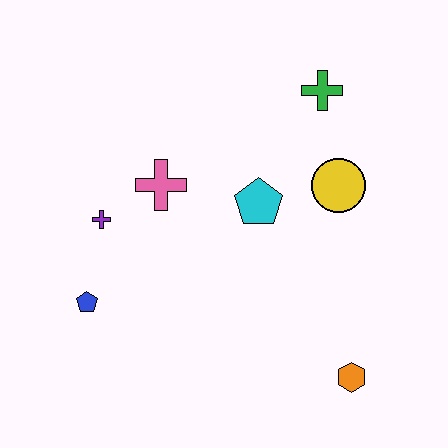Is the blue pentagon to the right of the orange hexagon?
No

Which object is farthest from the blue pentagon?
The green cross is farthest from the blue pentagon.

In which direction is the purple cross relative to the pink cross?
The purple cross is to the left of the pink cross.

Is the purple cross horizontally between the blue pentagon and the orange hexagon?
Yes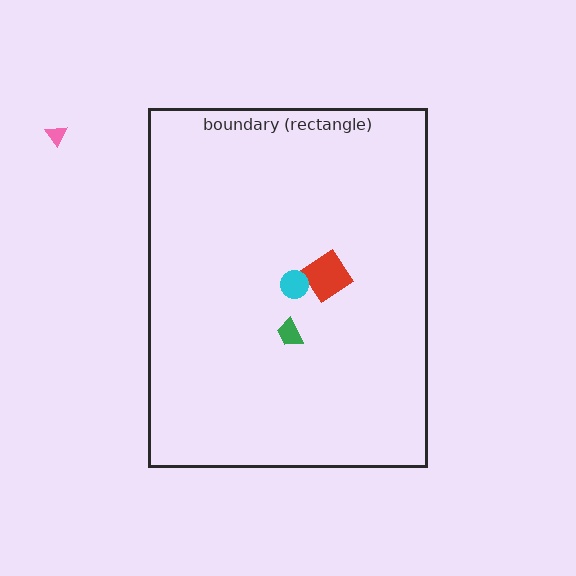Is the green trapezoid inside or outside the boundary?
Inside.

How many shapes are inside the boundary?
3 inside, 1 outside.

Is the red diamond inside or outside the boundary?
Inside.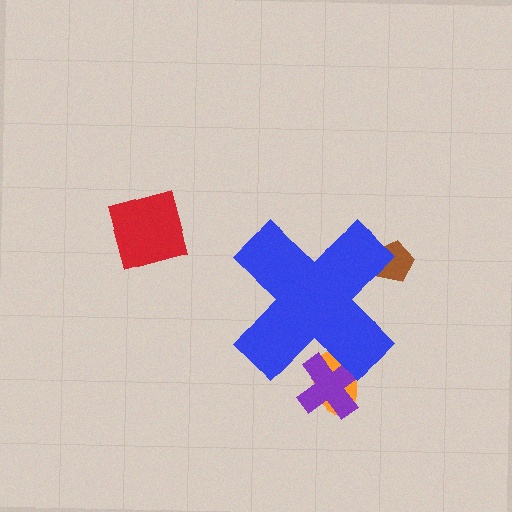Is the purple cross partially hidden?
Yes, the purple cross is partially hidden behind the blue cross.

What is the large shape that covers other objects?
A blue cross.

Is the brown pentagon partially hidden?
Yes, the brown pentagon is partially hidden behind the blue cross.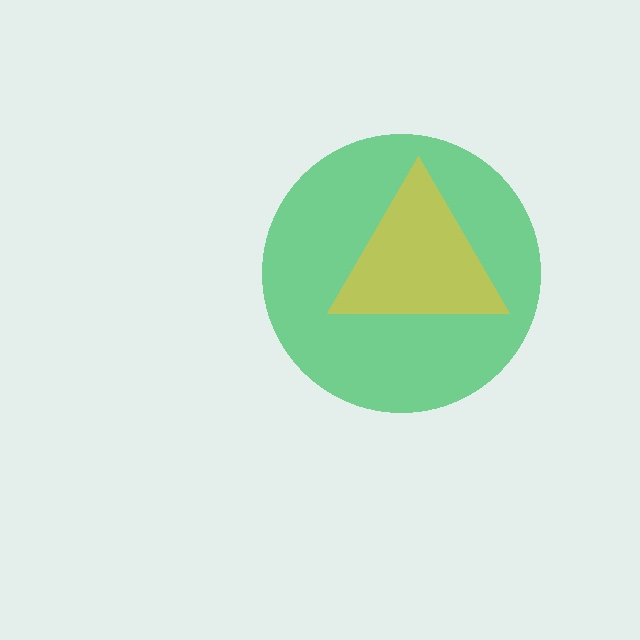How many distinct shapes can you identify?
There are 2 distinct shapes: a green circle, a yellow triangle.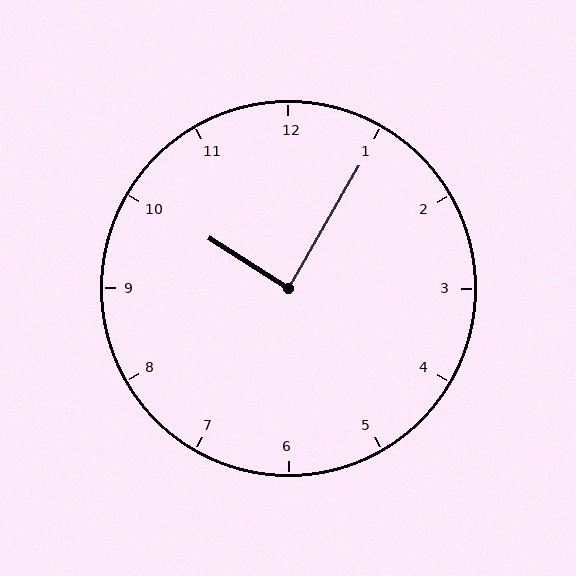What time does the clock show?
10:05.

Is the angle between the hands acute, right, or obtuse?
It is right.